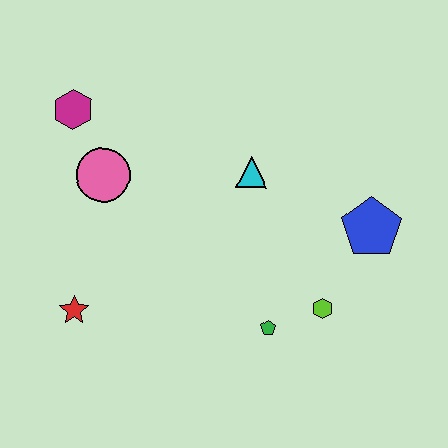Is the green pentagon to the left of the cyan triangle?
No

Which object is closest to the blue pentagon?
The lime hexagon is closest to the blue pentagon.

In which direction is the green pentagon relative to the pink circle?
The green pentagon is to the right of the pink circle.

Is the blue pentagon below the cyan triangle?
Yes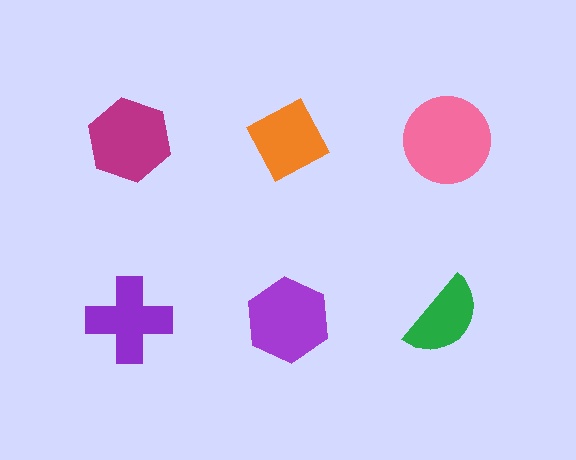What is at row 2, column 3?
A green semicircle.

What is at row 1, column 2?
An orange diamond.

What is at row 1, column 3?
A pink circle.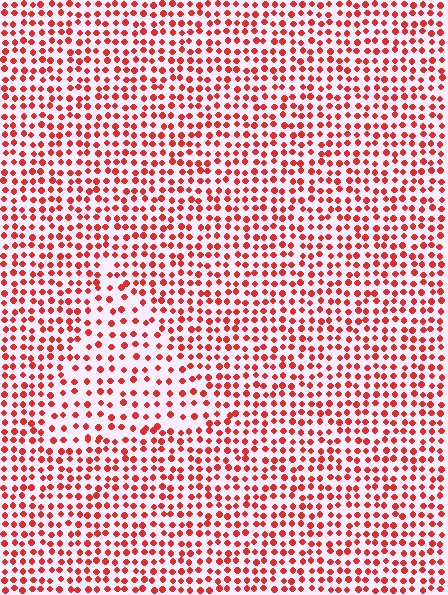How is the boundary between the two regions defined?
The boundary is defined by a change in element density (approximately 1.6x ratio). All elements are the same color, size, and shape.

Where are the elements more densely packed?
The elements are more densely packed outside the triangle boundary.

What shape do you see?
I see a triangle.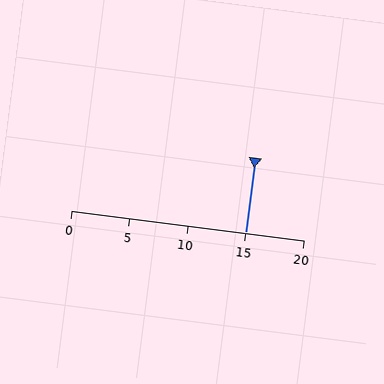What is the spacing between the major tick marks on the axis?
The major ticks are spaced 5 apart.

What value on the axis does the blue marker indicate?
The marker indicates approximately 15.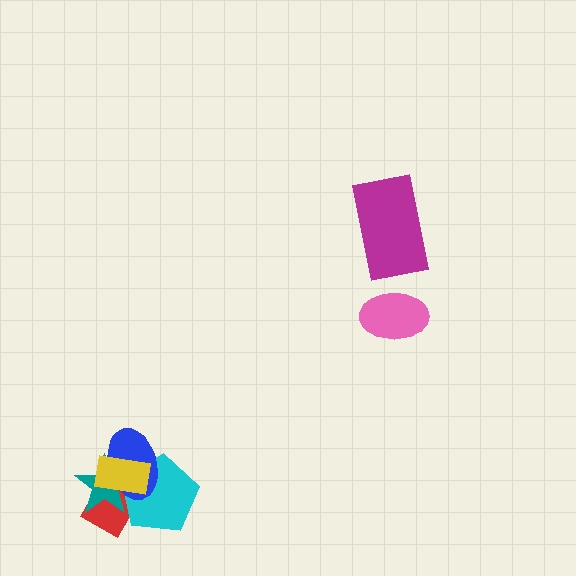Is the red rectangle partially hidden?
Yes, it is partially covered by another shape.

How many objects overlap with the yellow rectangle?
4 objects overlap with the yellow rectangle.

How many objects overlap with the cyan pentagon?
4 objects overlap with the cyan pentagon.